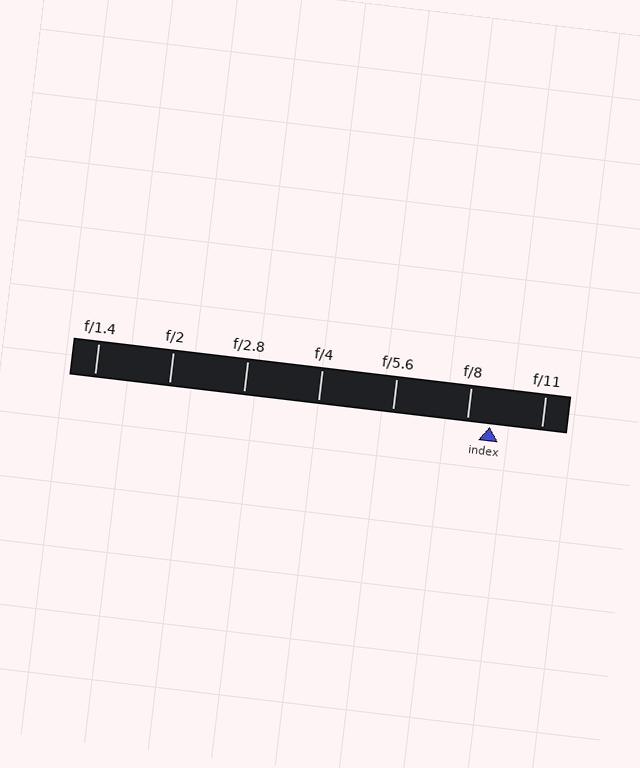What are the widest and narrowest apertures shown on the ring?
The widest aperture shown is f/1.4 and the narrowest is f/11.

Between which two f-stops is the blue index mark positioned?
The index mark is between f/8 and f/11.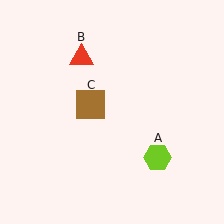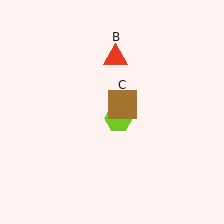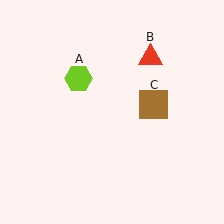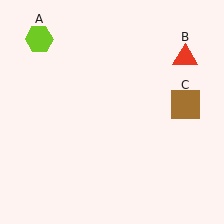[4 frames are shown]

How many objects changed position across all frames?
3 objects changed position: lime hexagon (object A), red triangle (object B), brown square (object C).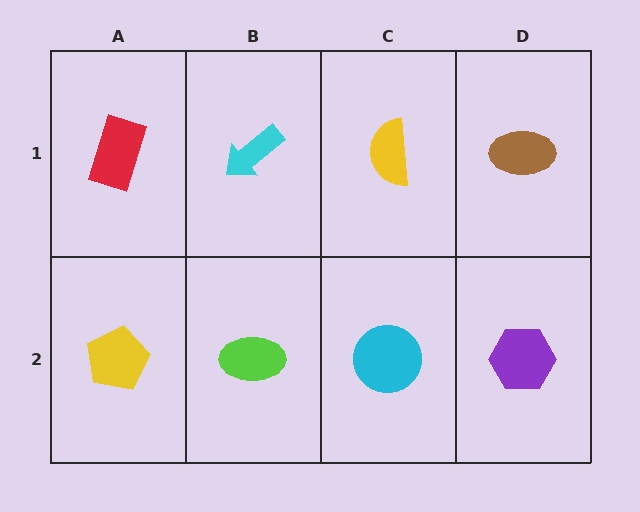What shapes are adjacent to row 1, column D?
A purple hexagon (row 2, column D), a yellow semicircle (row 1, column C).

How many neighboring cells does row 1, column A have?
2.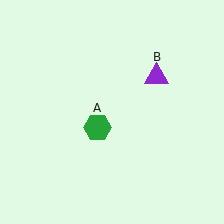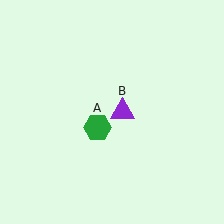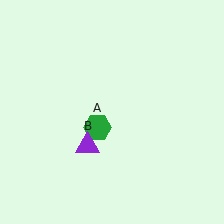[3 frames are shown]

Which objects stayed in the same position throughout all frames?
Green hexagon (object A) remained stationary.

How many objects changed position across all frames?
1 object changed position: purple triangle (object B).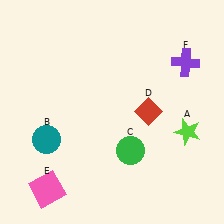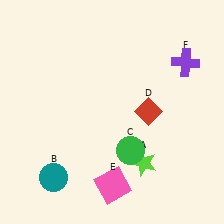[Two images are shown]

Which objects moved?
The objects that moved are: the lime star (A), the teal circle (B), the pink square (E).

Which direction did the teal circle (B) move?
The teal circle (B) moved down.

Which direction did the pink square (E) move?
The pink square (E) moved right.